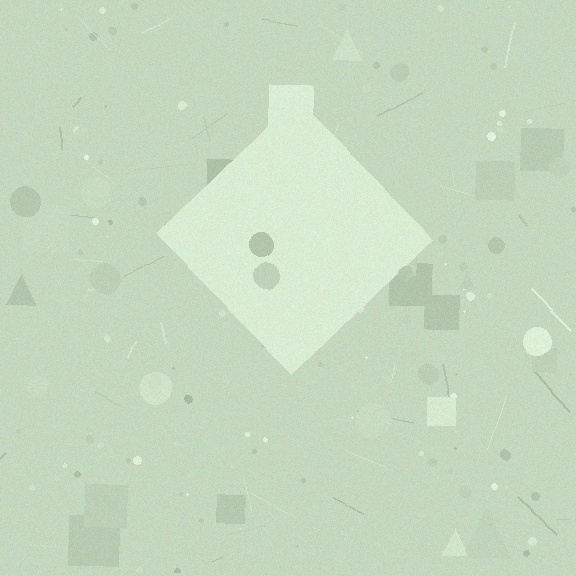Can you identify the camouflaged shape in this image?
The camouflaged shape is a diamond.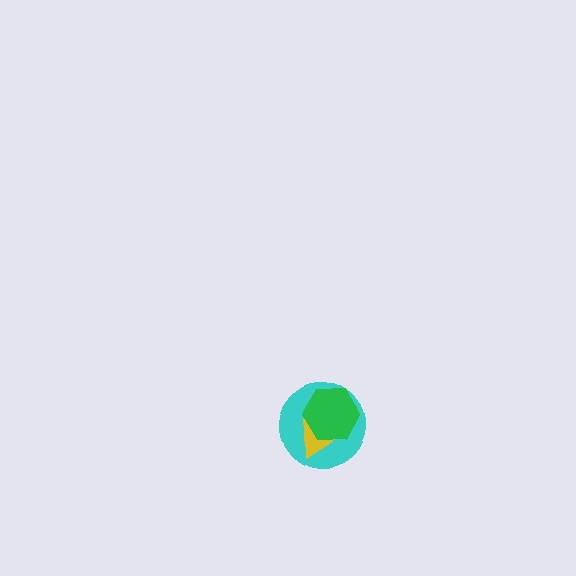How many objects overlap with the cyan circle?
2 objects overlap with the cyan circle.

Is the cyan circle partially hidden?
Yes, it is partially covered by another shape.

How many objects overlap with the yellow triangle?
2 objects overlap with the yellow triangle.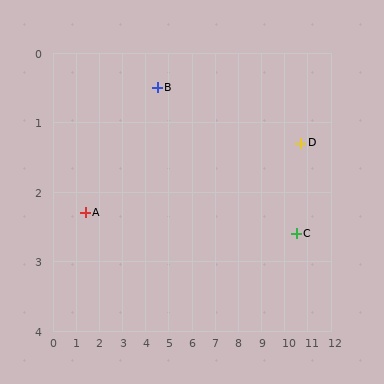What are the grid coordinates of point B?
Point B is at approximately (4.5, 0.5).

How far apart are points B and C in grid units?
Points B and C are about 6.4 grid units apart.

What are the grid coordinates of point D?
Point D is at approximately (10.7, 1.3).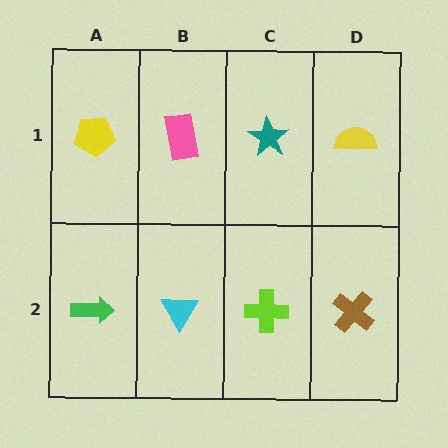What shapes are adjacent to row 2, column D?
A yellow semicircle (row 1, column D), a lime cross (row 2, column C).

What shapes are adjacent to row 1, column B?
A cyan triangle (row 2, column B), a yellow pentagon (row 1, column A), a teal star (row 1, column C).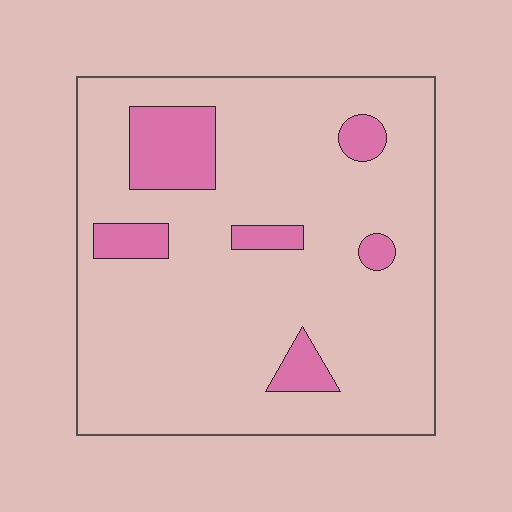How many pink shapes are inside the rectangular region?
6.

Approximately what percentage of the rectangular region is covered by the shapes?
Approximately 15%.